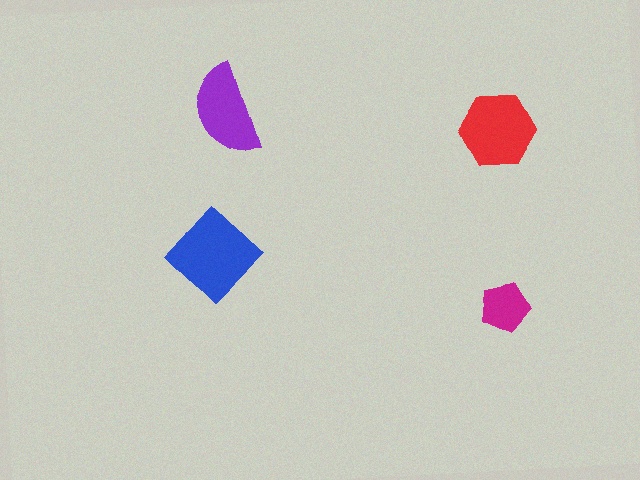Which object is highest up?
The purple semicircle is topmost.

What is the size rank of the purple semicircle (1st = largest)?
3rd.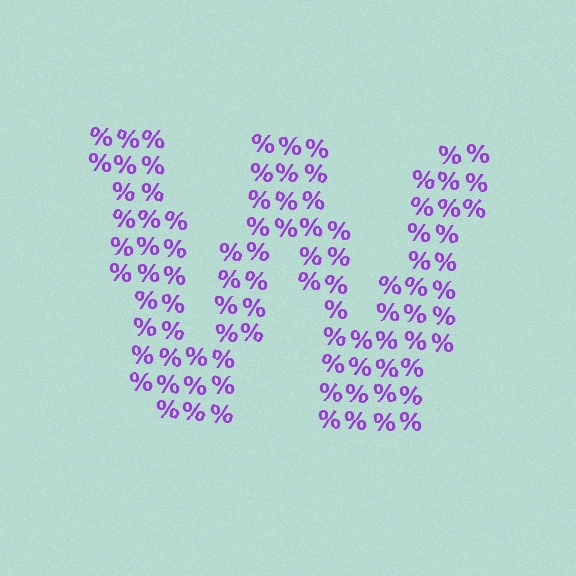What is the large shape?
The large shape is the letter W.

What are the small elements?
The small elements are percent signs.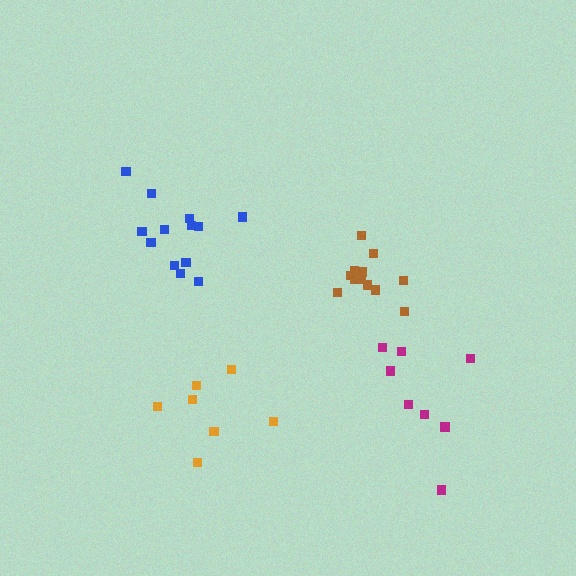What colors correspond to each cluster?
The clusters are colored: orange, brown, blue, magenta.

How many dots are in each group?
Group 1: 7 dots, Group 2: 12 dots, Group 3: 13 dots, Group 4: 8 dots (40 total).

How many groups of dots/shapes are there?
There are 4 groups.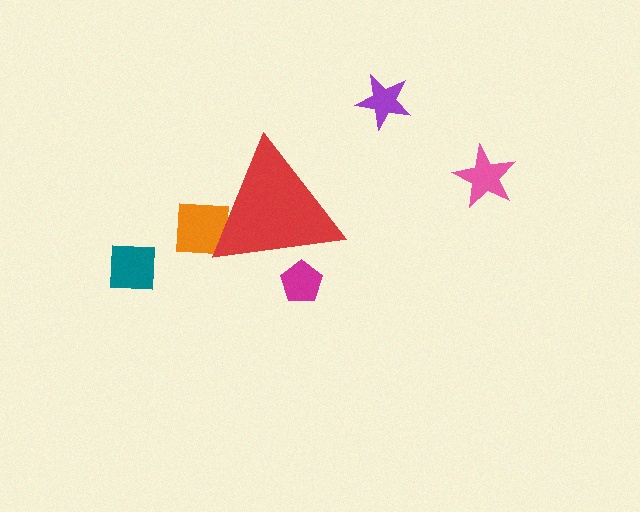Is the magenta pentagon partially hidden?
Yes, the magenta pentagon is partially hidden behind the red triangle.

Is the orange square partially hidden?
Yes, the orange square is partially hidden behind the red triangle.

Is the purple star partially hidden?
No, the purple star is fully visible.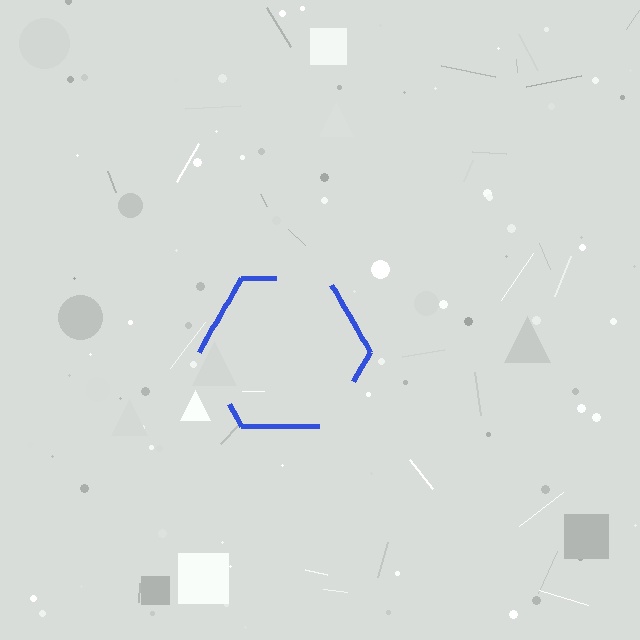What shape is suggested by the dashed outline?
The dashed outline suggests a hexagon.